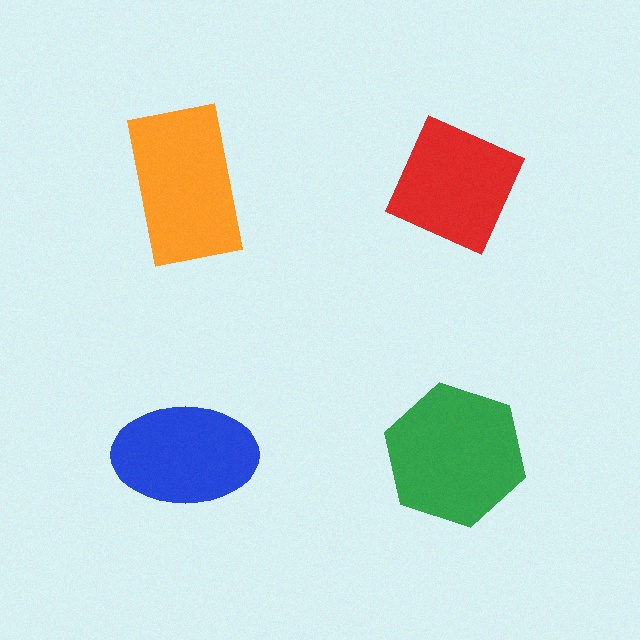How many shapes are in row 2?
2 shapes.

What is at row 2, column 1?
A blue ellipse.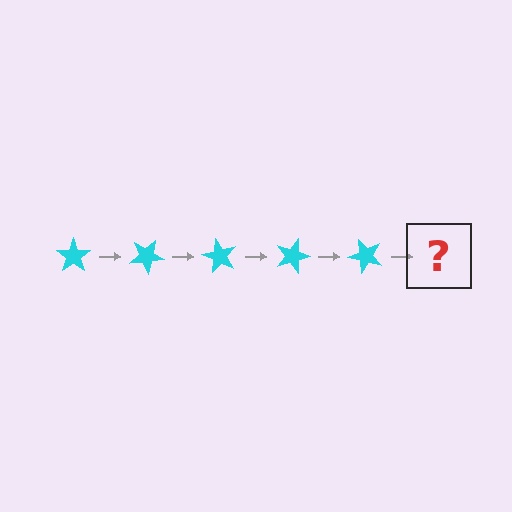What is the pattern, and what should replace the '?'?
The pattern is that the star rotates 30 degrees each step. The '?' should be a cyan star rotated 150 degrees.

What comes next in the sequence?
The next element should be a cyan star rotated 150 degrees.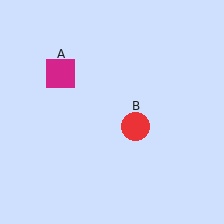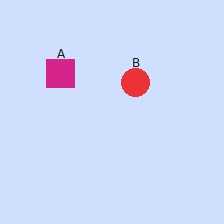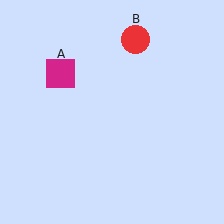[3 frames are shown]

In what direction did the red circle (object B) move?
The red circle (object B) moved up.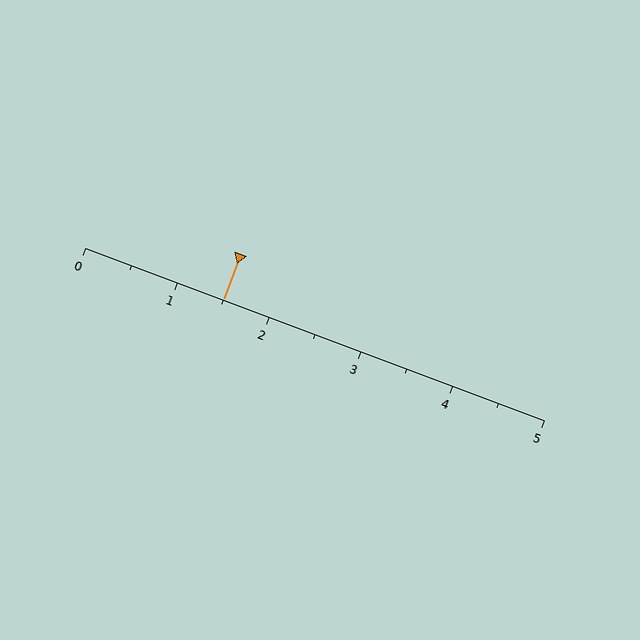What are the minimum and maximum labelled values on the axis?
The axis runs from 0 to 5.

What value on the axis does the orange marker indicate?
The marker indicates approximately 1.5.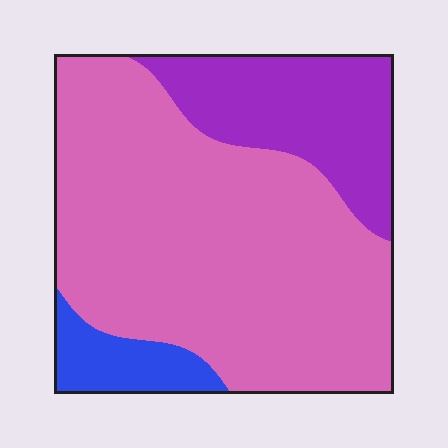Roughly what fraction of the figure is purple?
Purple takes up less than a quarter of the figure.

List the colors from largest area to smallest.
From largest to smallest: pink, purple, blue.